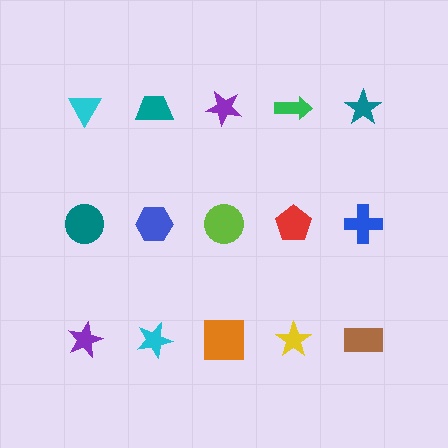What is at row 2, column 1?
A teal circle.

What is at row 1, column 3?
A purple star.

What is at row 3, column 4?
A yellow star.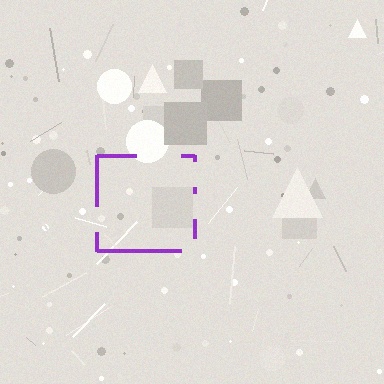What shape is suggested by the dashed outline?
The dashed outline suggests a square.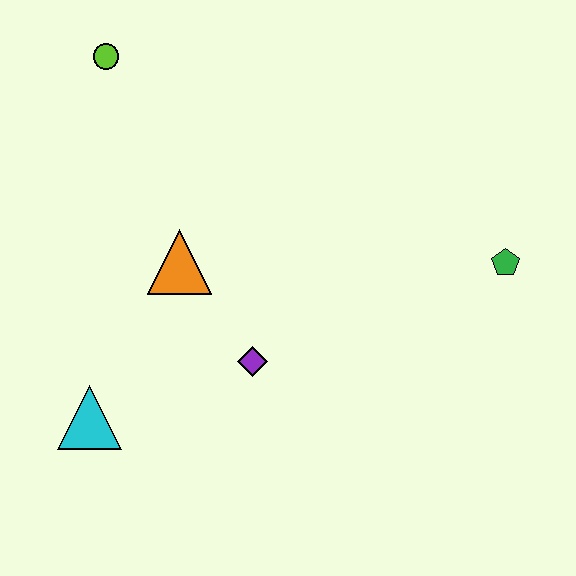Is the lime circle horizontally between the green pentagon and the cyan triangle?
Yes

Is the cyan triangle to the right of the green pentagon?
No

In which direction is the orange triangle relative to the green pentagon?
The orange triangle is to the left of the green pentagon.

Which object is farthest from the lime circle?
The green pentagon is farthest from the lime circle.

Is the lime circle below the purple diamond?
No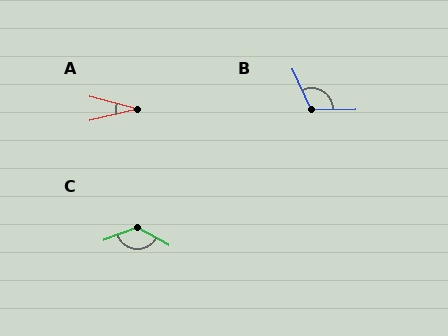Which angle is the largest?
C, at approximately 131 degrees.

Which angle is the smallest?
A, at approximately 28 degrees.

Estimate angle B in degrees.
Approximately 114 degrees.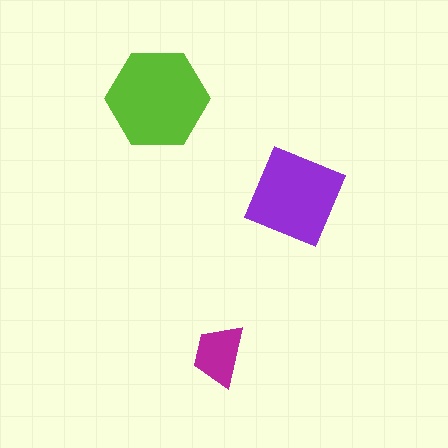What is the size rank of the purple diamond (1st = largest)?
2nd.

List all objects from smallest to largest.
The magenta trapezoid, the purple diamond, the lime hexagon.